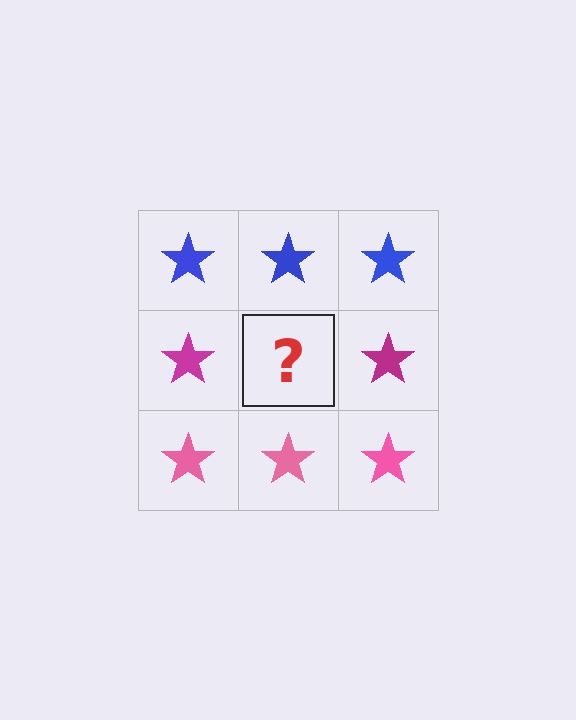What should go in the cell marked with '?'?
The missing cell should contain a magenta star.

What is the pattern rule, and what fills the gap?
The rule is that each row has a consistent color. The gap should be filled with a magenta star.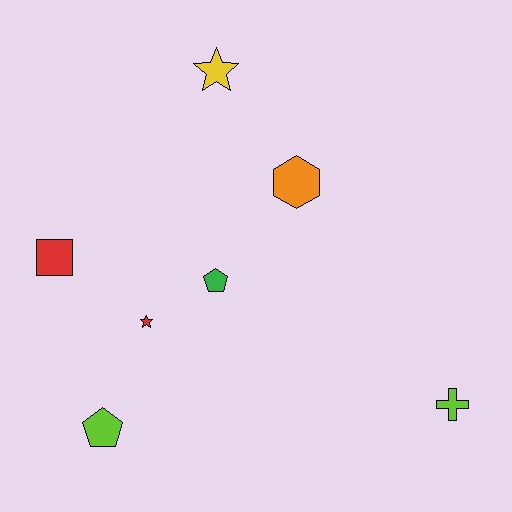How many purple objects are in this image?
There are no purple objects.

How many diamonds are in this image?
There are no diamonds.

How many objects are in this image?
There are 7 objects.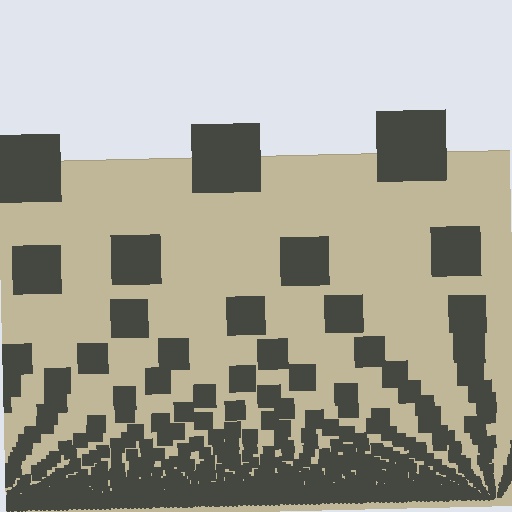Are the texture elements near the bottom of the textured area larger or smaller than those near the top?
Smaller. The gradient is inverted — elements near the bottom are smaller and denser.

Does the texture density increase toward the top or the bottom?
Density increases toward the bottom.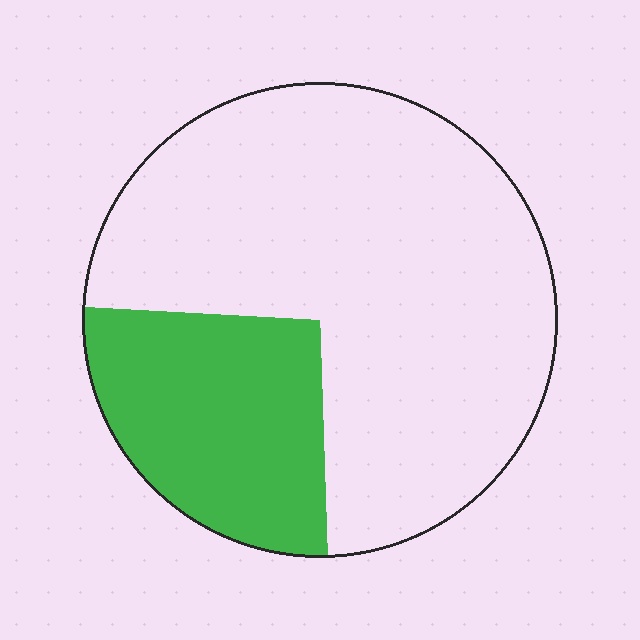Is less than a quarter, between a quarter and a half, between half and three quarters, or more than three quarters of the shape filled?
Between a quarter and a half.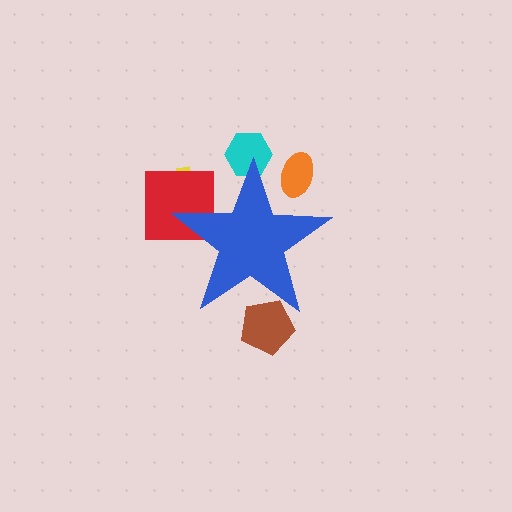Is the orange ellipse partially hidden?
Yes, the orange ellipse is partially hidden behind the blue star.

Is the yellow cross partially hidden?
Yes, the yellow cross is partially hidden behind the blue star.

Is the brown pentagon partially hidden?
Yes, the brown pentagon is partially hidden behind the blue star.